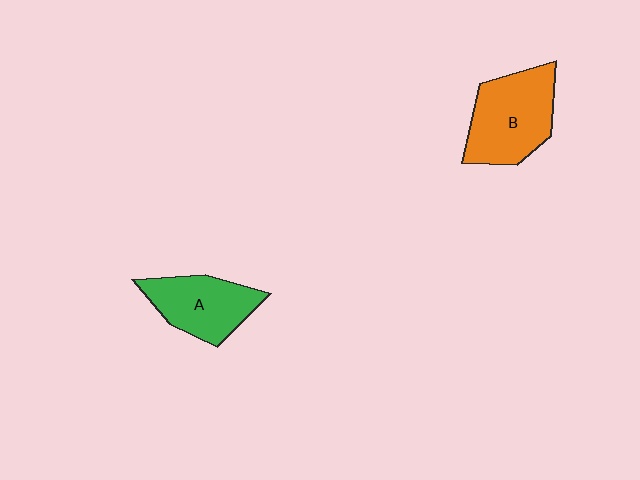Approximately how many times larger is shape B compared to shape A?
Approximately 1.2 times.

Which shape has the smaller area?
Shape A (green).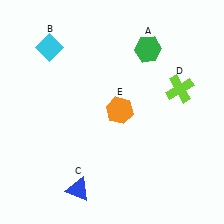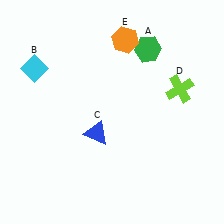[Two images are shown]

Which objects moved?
The objects that moved are: the cyan diamond (B), the blue triangle (C), the orange hexagon (E).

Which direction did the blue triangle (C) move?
The blue triangle (C) moved up.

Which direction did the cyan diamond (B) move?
The cyan diamond (B) moved down.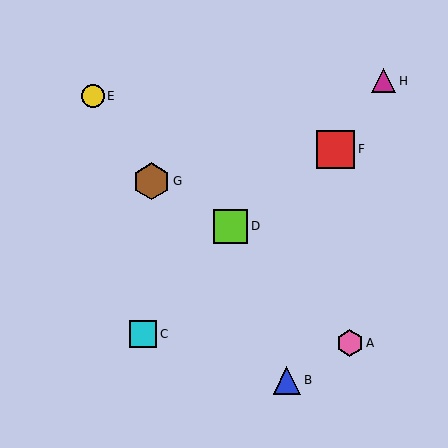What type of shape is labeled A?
Shape A is a pink hexagon.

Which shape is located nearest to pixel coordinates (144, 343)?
The cyan square (labeled C) at (143, 334) is nearest to that location.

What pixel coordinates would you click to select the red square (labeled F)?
Click at (336, 149) to select the red square F.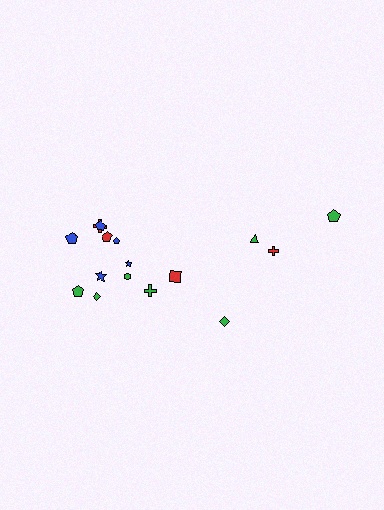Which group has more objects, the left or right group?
The left group.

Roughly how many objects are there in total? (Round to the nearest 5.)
Roughly 15 objects in total.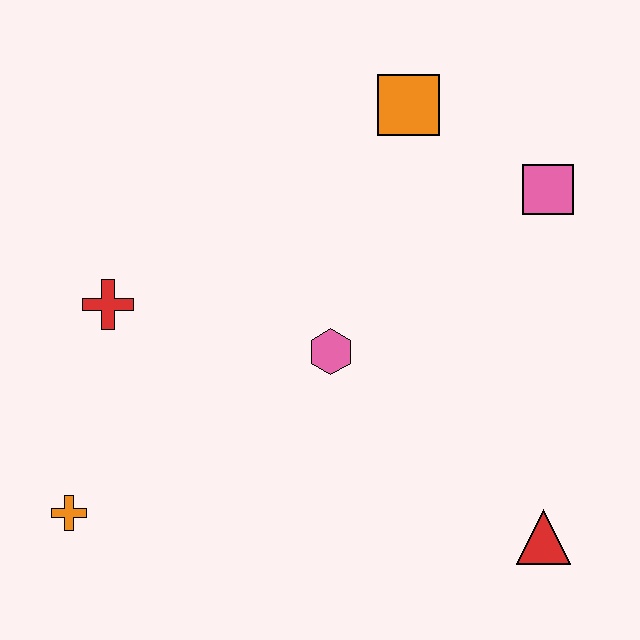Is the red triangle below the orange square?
Yes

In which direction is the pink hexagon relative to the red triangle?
The pink hexagon is to the left of the red triangle.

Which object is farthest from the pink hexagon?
The orange cross is farthest from the pink hexagon.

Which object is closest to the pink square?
The orange square is closest to the pink square.